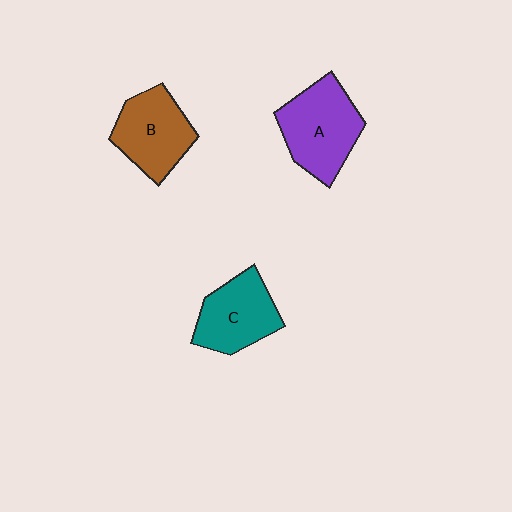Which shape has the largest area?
Shape A (purple).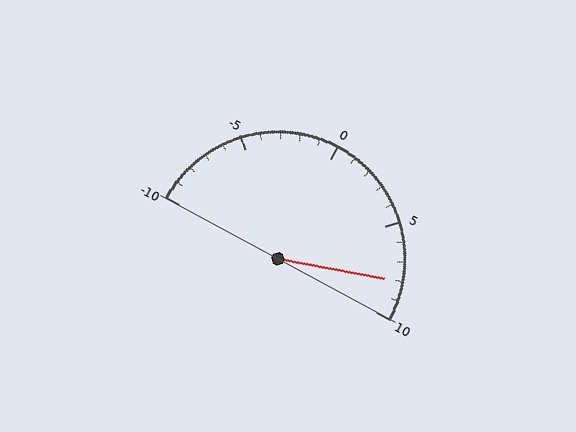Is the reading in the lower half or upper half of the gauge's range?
The reading is in the upper half of the range (-10 to 10).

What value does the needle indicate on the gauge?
The needle indicates approximately 8.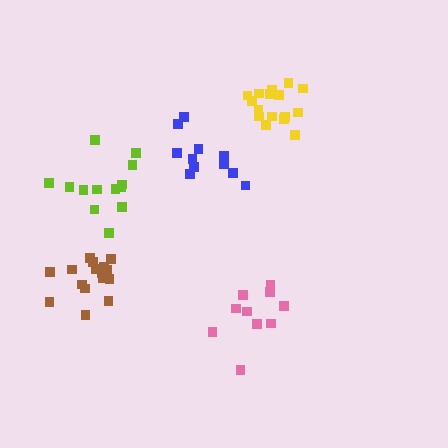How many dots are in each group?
Group 1: 16 dots, Group 2: 10 dots, Group 3: 13 dots, Group 4: 11 dots, Group 5: 16 dots (66 total).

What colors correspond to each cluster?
The clusters are colored: yellow, pink, lime, blue, brown.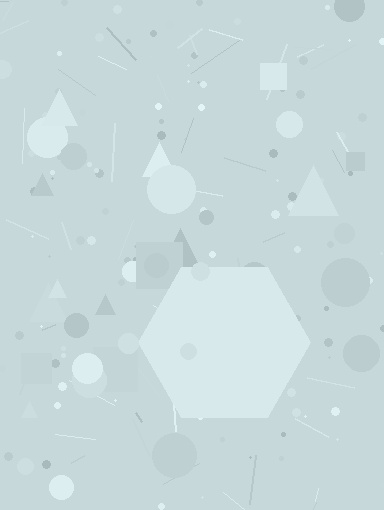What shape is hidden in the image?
A hexagon is hidden in the image.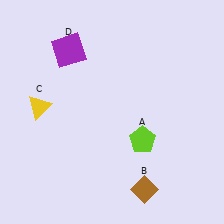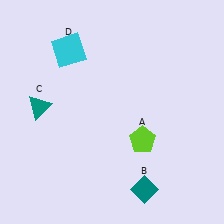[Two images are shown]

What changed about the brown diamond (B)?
In Image 1, B is brown. In Image 2, it changed to teal.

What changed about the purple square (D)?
In Image 1, D is purple. In Image 2, it changed to cyan.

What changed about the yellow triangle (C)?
In Image 1, C is yellow. In Image 2, it changed to teal.